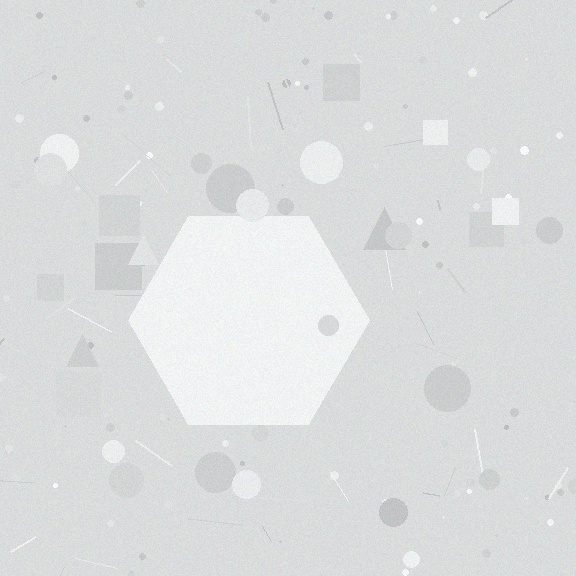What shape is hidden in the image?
A hexagon is hidden in the image.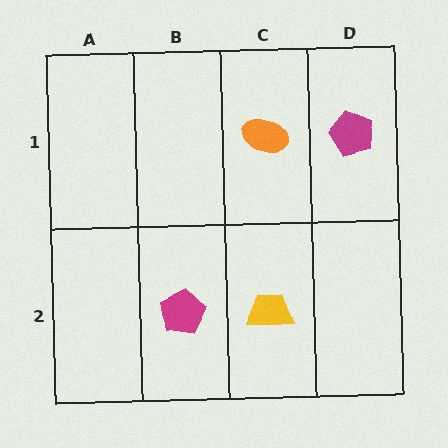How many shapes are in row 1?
2 shapes.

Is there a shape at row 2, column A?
No, that cell is empty.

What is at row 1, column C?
An orange ellipse.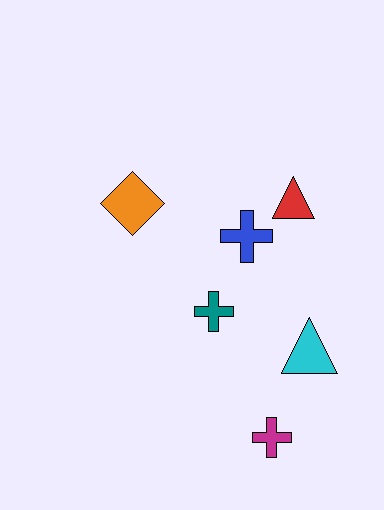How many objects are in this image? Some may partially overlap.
There are 6 objects.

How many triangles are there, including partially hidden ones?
There are 2 triangles.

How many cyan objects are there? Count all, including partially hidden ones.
There is 1 cyan object.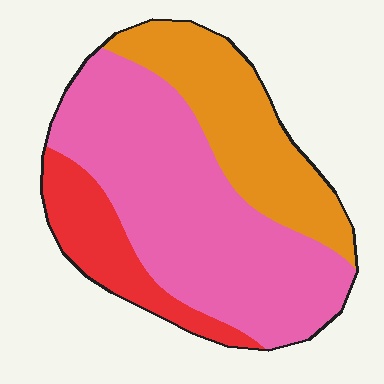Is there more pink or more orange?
Pink.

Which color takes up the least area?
Red, at roughly 15%.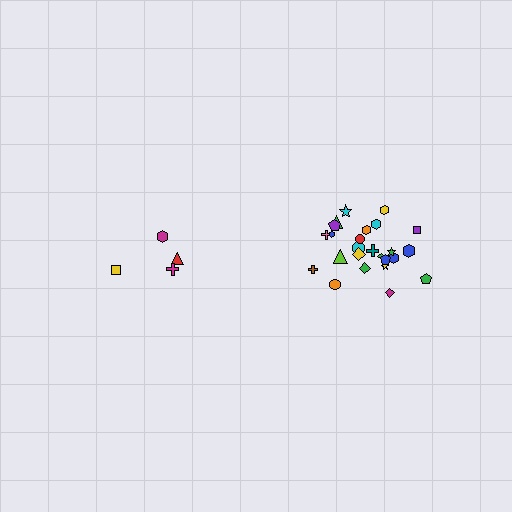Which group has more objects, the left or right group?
The right group.